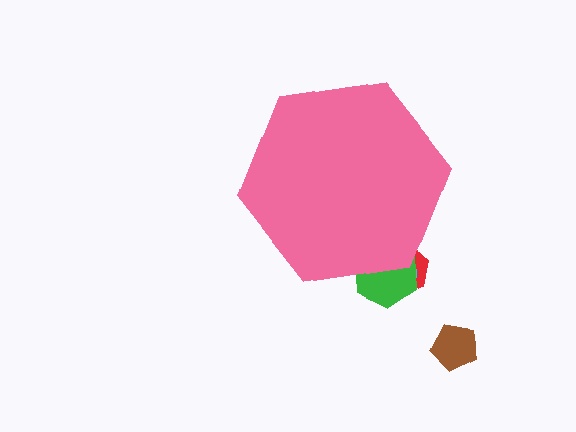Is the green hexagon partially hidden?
Yes, the green hexagon is partially hidden behind the pink hexagon.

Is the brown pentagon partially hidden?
No, the brown pentagon is fully visible.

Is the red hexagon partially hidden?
Yes, the red hexagon is partially hidden behind the pink hexagon.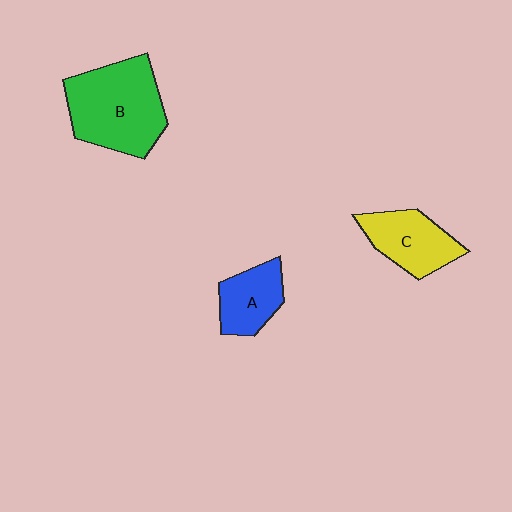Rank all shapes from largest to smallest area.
From largest to smallest: B (green), C (yellow), A (blue).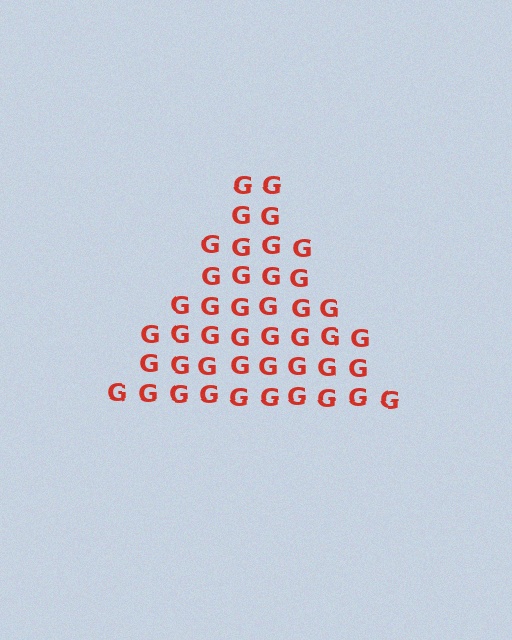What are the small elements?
The small elements are letter G's.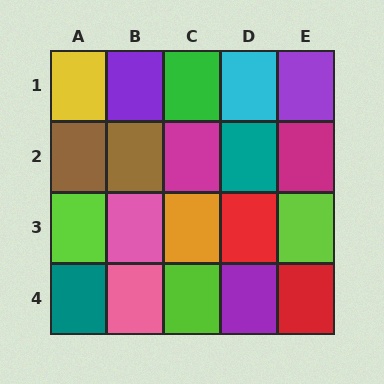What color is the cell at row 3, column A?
Lime.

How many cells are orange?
1 cell is orange.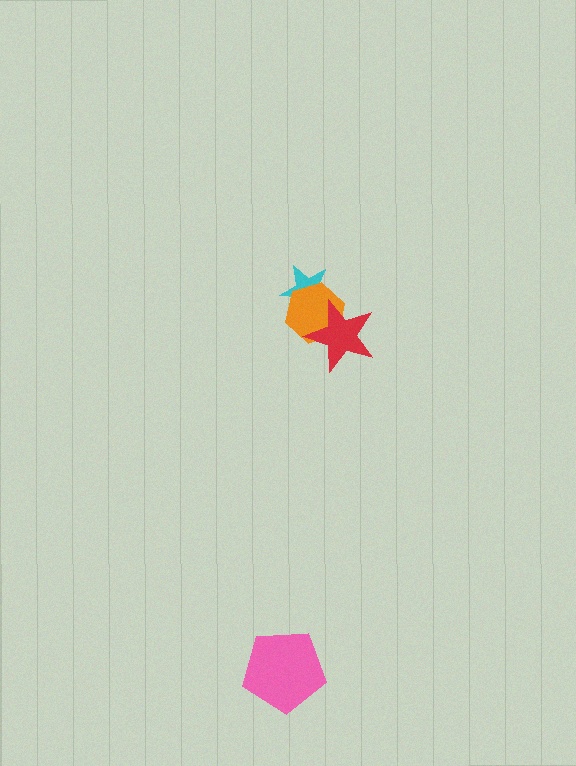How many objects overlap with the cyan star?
2 objects overlap with the cyan star.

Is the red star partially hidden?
No, no other shape covers it.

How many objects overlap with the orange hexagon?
2 objects overlap with the orange hexagon.